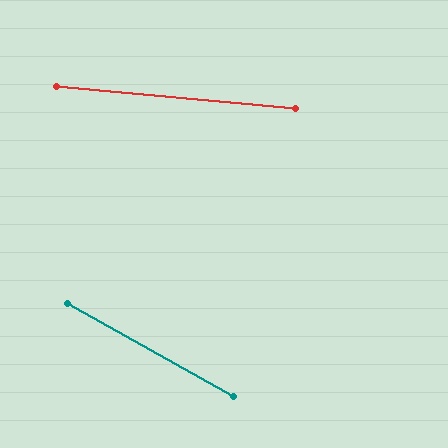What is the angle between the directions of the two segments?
Approximately 24 degrees.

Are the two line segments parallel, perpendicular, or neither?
Neither parallel nor perpendicular — they differ by about 24°.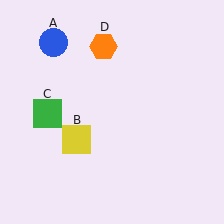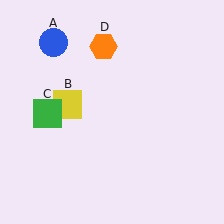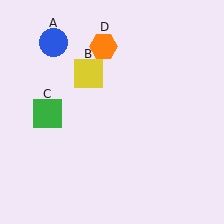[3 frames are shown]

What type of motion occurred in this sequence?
The yellow square (object B) rotated clockwise around the center of the scene.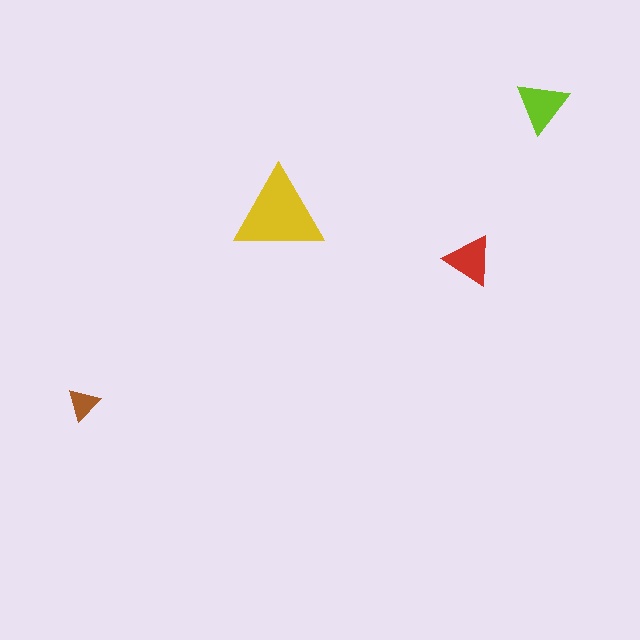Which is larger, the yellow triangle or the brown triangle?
The yellow one.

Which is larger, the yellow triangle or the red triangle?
The yellow one.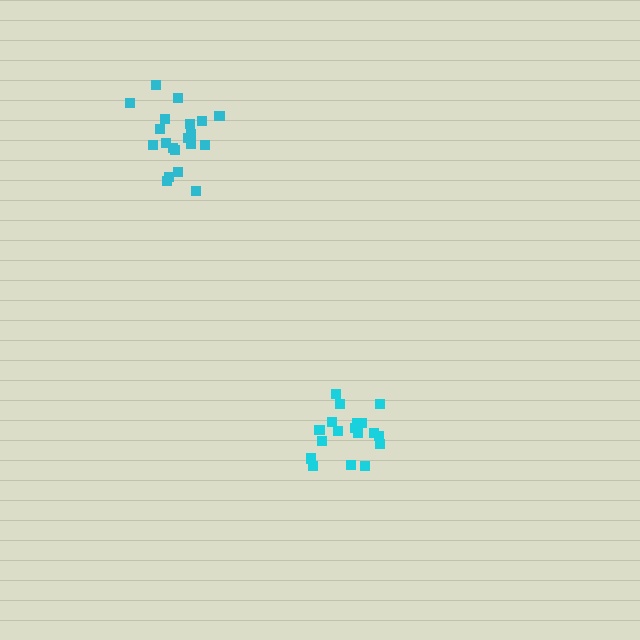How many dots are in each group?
Group 1: 18 dots, Group 2: 20 dots (38 total).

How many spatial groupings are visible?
There are 2 spatial groupings.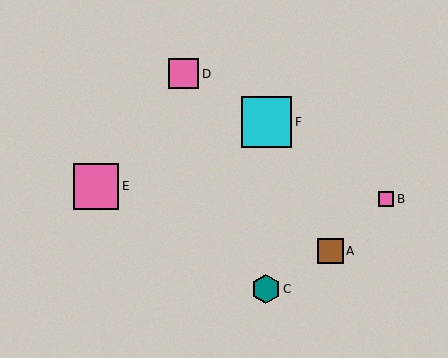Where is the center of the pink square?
The center of the pink square is at (386, 199).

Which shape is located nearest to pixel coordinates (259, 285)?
The teal hexagon (labeled C) at (266, 289) is nearest to that location.